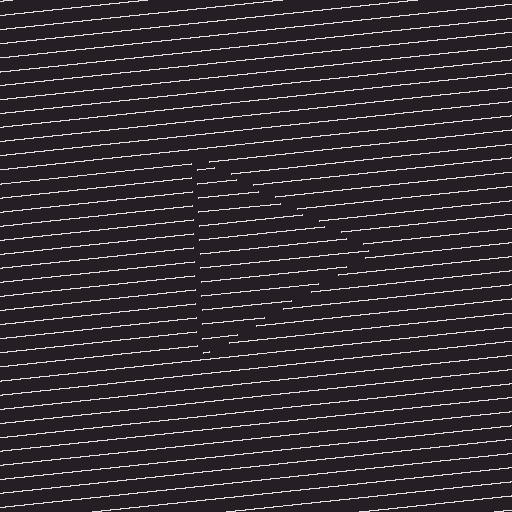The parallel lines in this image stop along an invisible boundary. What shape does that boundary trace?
An illusory triangle. The interior of the shape contains the same grating, shifted by half a period — the contour is defined by the phase discontinuity where line-ends from the inner and outer gratings abut.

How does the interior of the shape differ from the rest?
The interior of the shape contains the same grating, shifted by half a period — the contour is defined by the phase discontinuity where line-ends from the inner and outer gratings abut.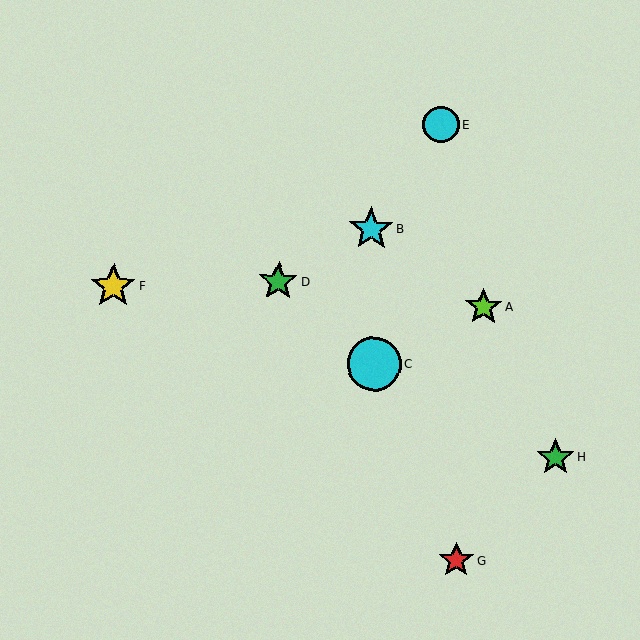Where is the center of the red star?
The center of the red star is at (456, 561).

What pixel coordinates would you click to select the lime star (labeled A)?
Click at (484, 306) to select the lime star A.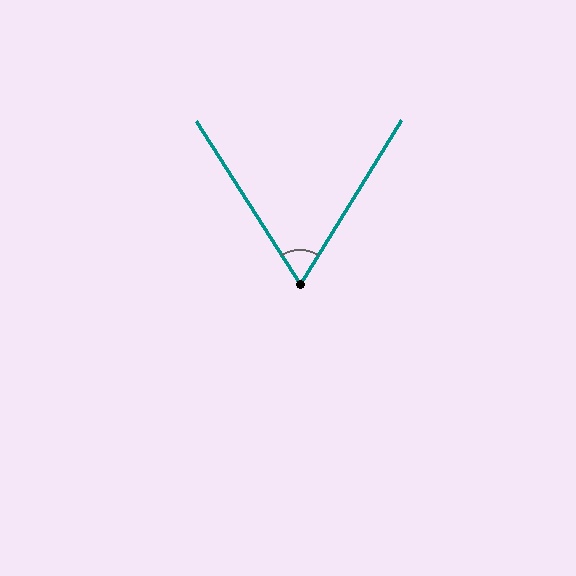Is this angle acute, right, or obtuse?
It is acute.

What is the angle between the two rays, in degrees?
Approximately 64 degrees.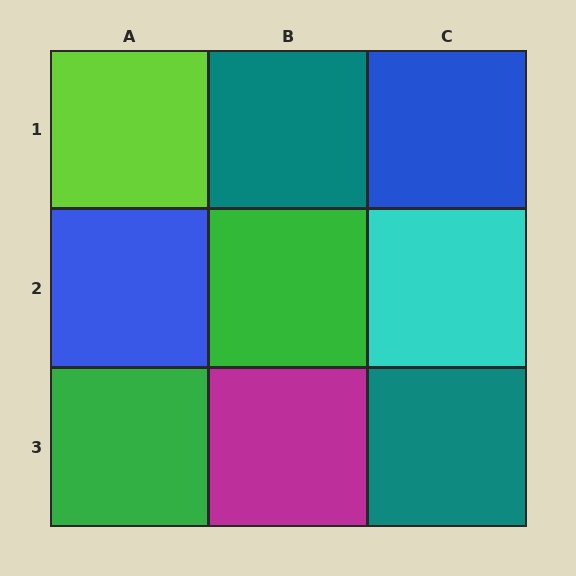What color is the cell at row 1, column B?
Teal.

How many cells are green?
2 cells are green.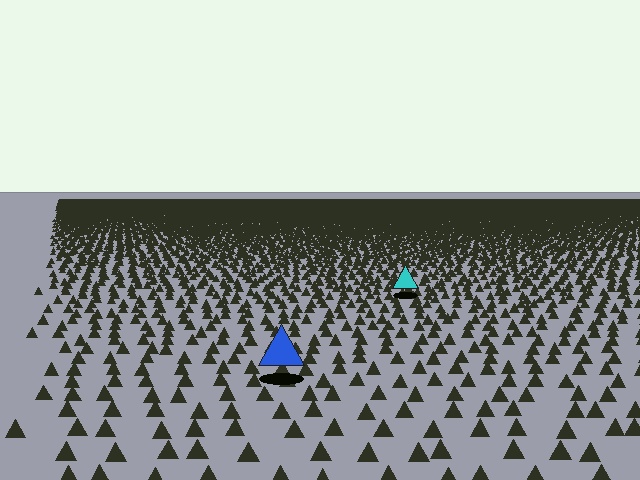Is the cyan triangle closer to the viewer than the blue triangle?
No. The blue triangle is closer — you can tell from the texture gradient: the ground texture is coarser near it.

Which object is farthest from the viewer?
The cyan triangle is farthest from the viewer. It appears smaller and the ground texture around it is denser.